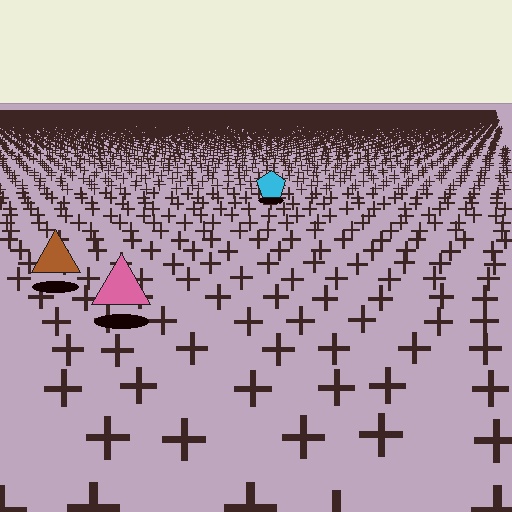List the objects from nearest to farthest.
From nearest to farthest: the pink triangle, the brown triangle, the cyan pentagon.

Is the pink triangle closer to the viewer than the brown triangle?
Yes. The pink triangle is closer — you can tell from the texture gradient: the ground texture is coarser near it.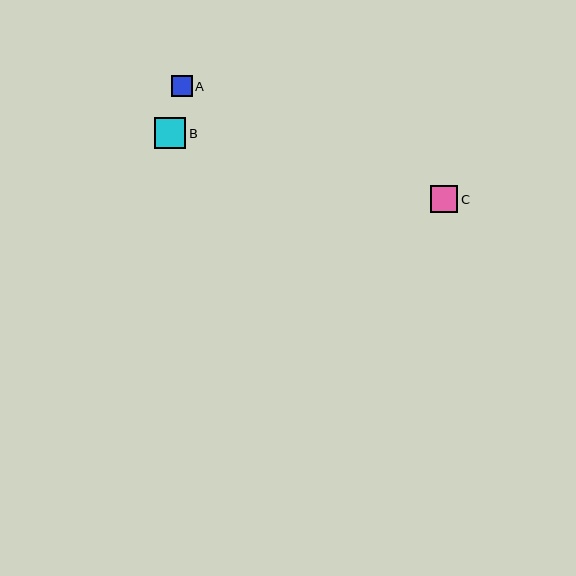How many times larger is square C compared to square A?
Square C is approximately 1.3 times the size of square A.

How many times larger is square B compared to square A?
Square B is approximately 1.5 times the size of square A.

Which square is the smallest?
Square A is the smallest with a size of approximately 21 pixels.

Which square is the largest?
Square B is the largest with a size of approximately 31 pixels.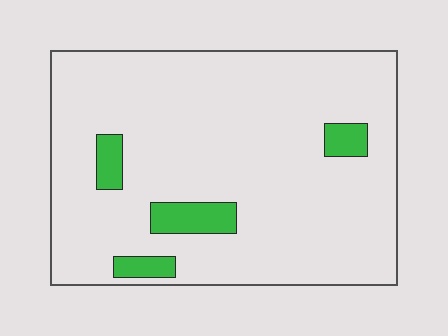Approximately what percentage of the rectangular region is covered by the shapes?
Approximately 10%.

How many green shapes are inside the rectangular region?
4.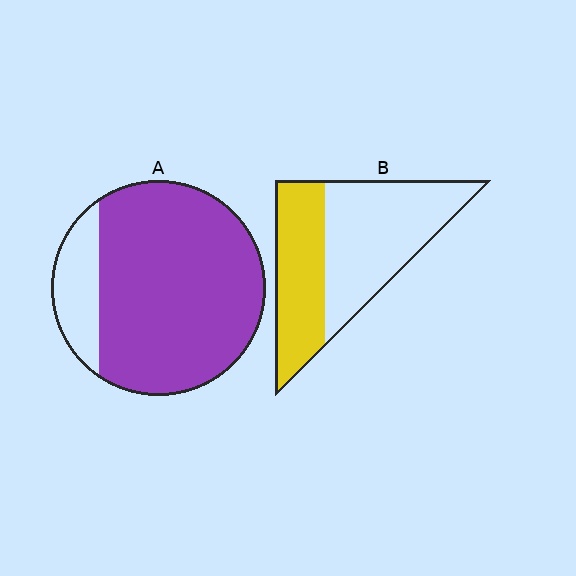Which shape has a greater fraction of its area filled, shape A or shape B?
Shape A.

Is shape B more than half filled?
No.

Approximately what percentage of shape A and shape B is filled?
A is approximately 85% and B is approximately 40%.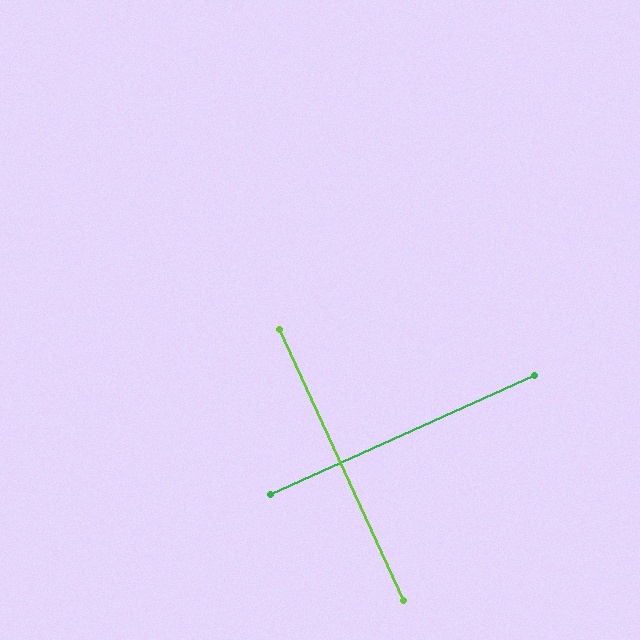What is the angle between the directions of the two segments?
Approximately 90 degrees.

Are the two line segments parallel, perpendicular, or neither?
Perpendicular — they meet at approximately 90°.